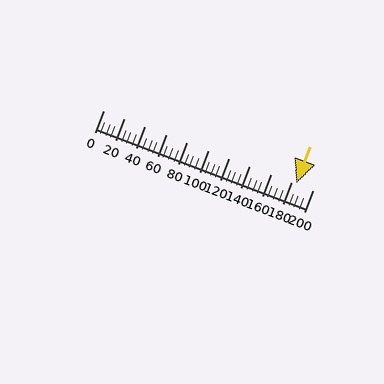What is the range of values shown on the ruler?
The ruler shows values from 0 to 200.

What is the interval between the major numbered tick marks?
The major tick marks are spaced 20 units apart.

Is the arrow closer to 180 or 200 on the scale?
The arrow is closer to 180.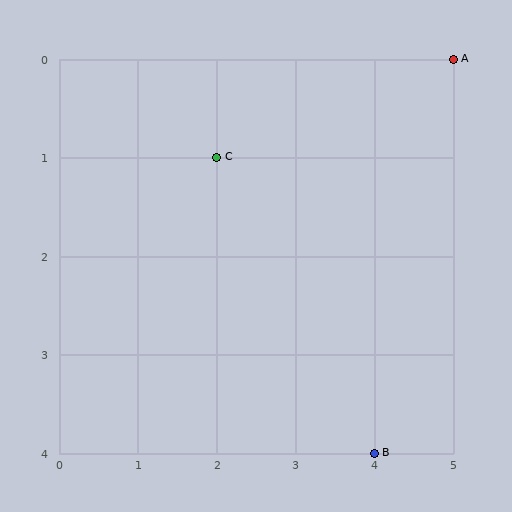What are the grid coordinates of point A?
Point A is at grid coordinates (5, 0).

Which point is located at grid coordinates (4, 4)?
Point B is at (4, 4).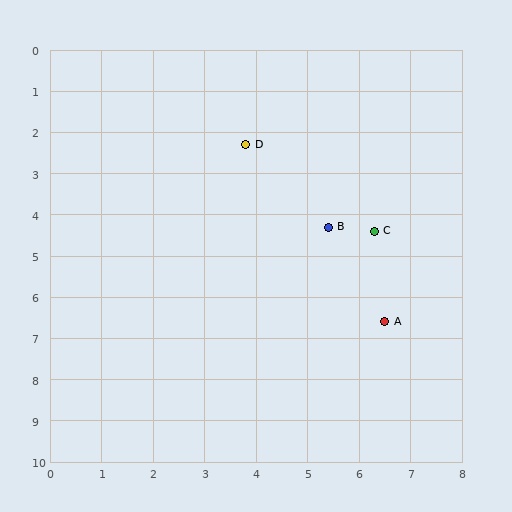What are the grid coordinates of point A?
Point A is at approximately (6.5, 6.6).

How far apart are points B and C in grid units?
Points B and C are about 0.9 grid units apart.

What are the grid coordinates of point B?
Point B is at approximately (5.4, 4.3).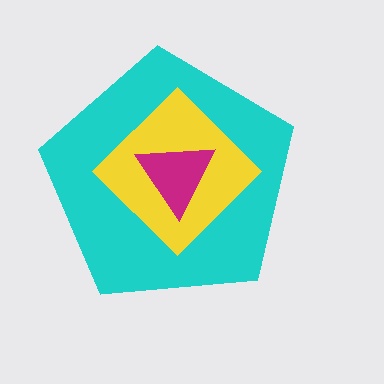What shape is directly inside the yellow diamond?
The magenta triangle.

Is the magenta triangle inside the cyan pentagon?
Yes.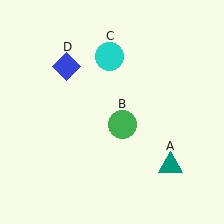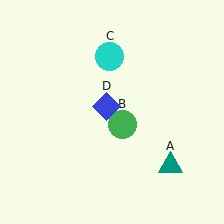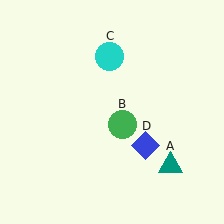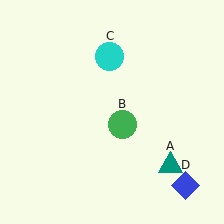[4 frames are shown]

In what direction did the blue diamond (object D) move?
The blue diamond (object D) moved down and to the right.